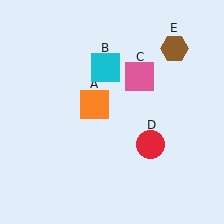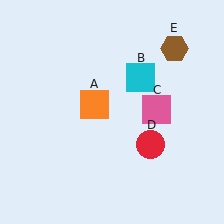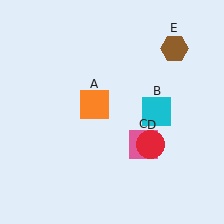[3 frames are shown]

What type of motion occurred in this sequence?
The cyan square (object B), pink square (object C) rotated clockwise around the center of the scene.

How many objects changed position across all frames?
2 objects changed position: cyan square (object B), pink square (object C).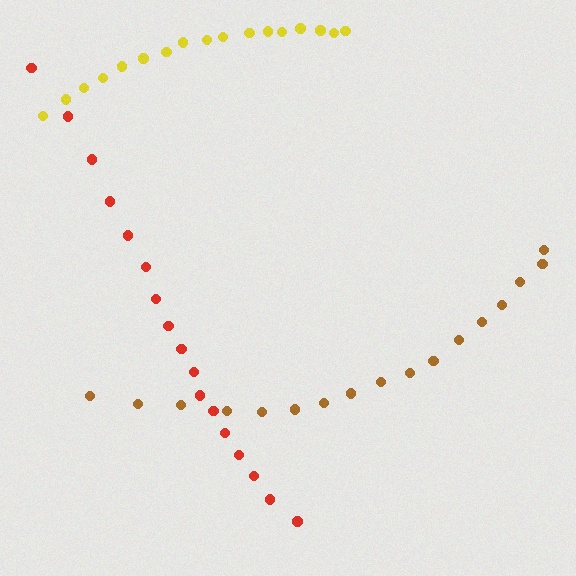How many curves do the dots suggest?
There are 3 distinct paths.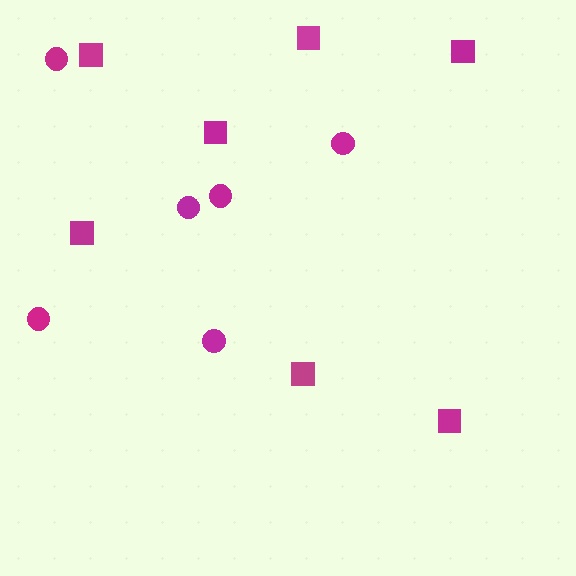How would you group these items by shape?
There are 2 groups: one group of squares (7) and one group of circles (6).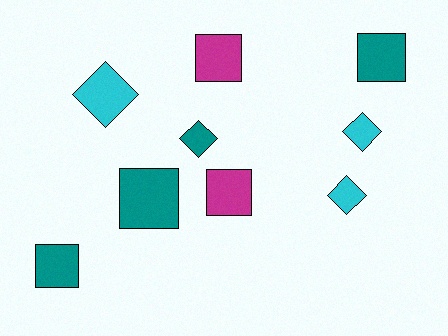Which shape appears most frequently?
Square, with 5 objects.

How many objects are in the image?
There are 9 objects.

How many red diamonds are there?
There are no red diamonds.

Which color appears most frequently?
Teal, with 4 objects.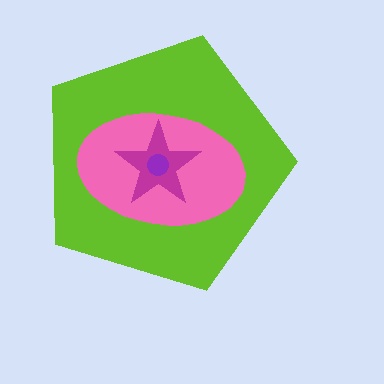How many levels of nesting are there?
4.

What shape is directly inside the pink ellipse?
The magenta star.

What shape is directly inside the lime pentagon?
The pink ellipse.